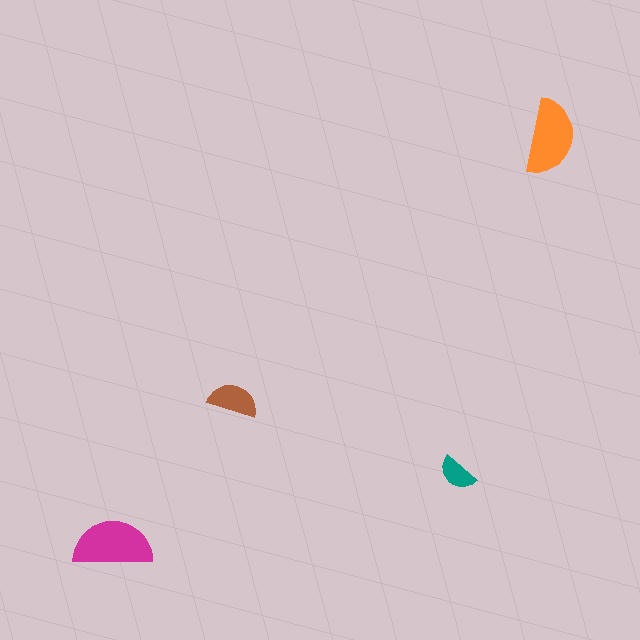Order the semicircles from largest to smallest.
the magenta one, the orange one, the brown one, the teal one.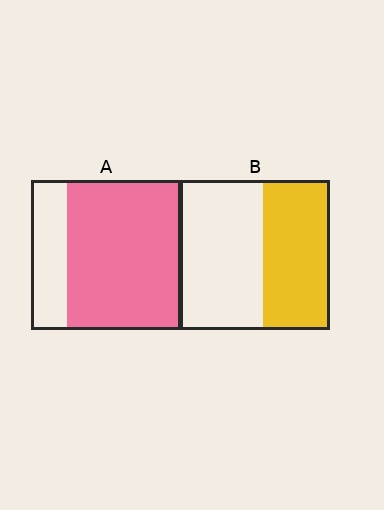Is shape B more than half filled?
No.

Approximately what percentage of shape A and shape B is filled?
A is approximately 75% and B is approximately 45%.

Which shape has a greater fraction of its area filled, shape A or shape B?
Shape A.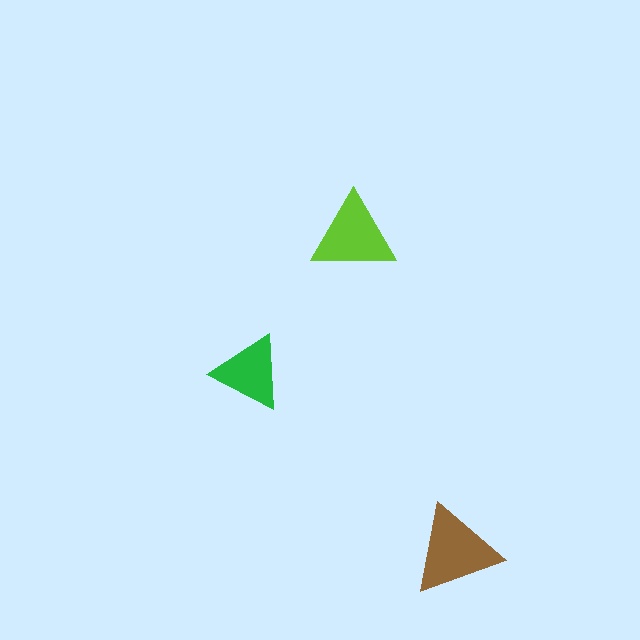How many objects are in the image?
There are 3 objects in the image.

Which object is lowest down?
The brown triangle is bottommost.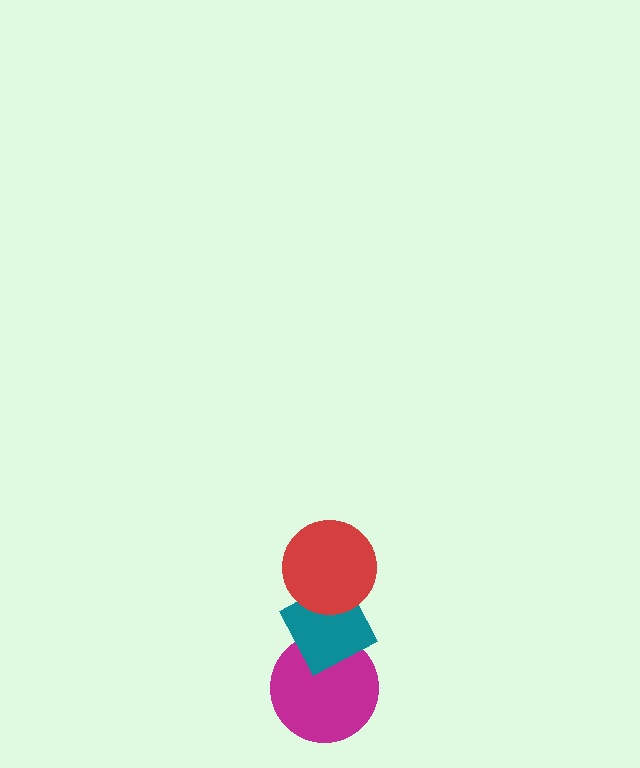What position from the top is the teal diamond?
The teal diamond is 2nd from the top.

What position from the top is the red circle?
The red circle is 1st from the top.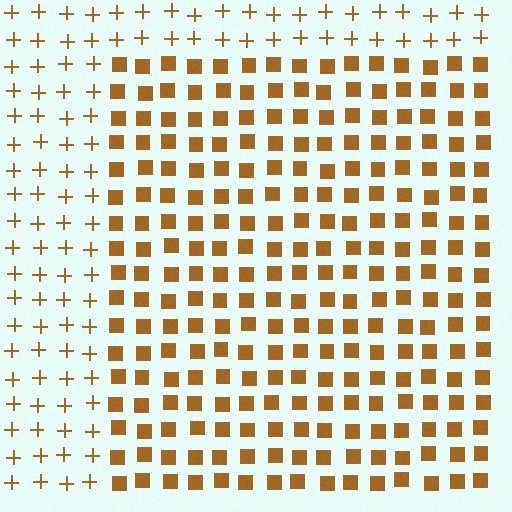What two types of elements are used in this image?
The image uses squares inside the rectangle region and plus signs outside it.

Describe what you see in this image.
The image is filled with small brown elements arranged in a uniform grid. A rectangle-shaped region contains squares, while the surrounding area contains plus signs. The boundary is defined purely by the change in element shape.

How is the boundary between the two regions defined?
The boundary is defined by a change in element shape: squares inside vs. plus signs outside. All elements share the same color and spacing.